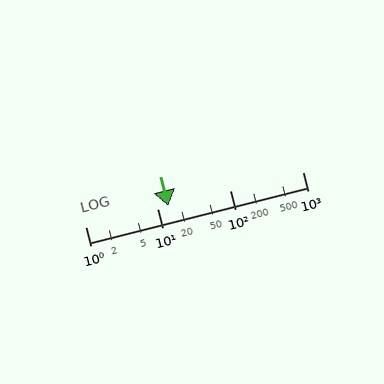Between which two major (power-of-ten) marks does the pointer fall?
The pointer is between 10 and 100.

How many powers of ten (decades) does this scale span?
The scale spans 3 decades, from 1 to 1000.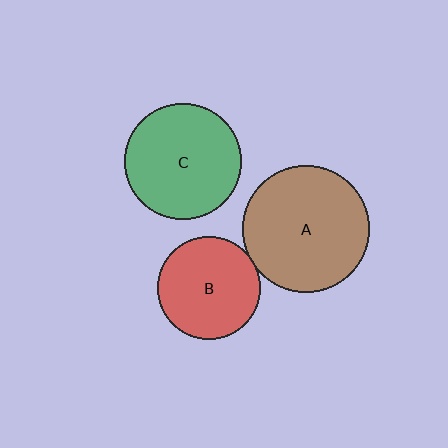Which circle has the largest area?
Circle A (brown).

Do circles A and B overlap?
Yes.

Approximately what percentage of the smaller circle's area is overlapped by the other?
Approximately 5%.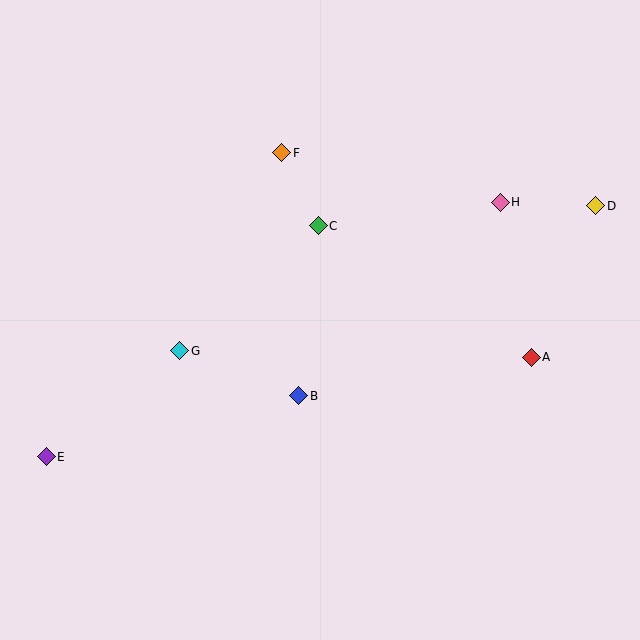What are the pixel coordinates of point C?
Point C is at (318, 226).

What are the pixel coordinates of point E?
Point E is at (46, 457).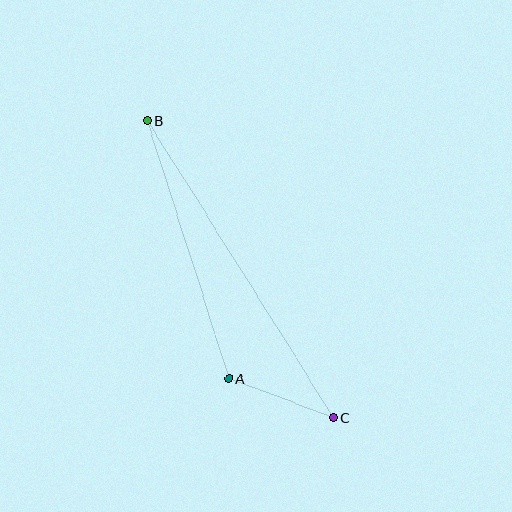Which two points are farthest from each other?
Points B and C are farthest from each other.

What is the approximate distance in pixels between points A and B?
The distance between A and B is approximately 271 pixels.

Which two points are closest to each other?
Points A and C are closest to each other.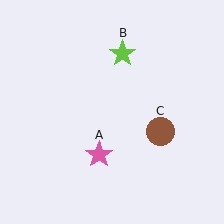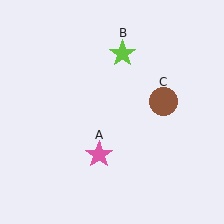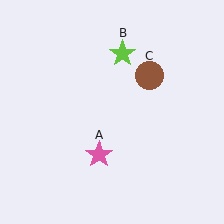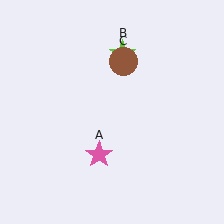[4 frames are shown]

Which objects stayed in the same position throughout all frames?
Pink star (object A) and lime star (object B) remained stationary.